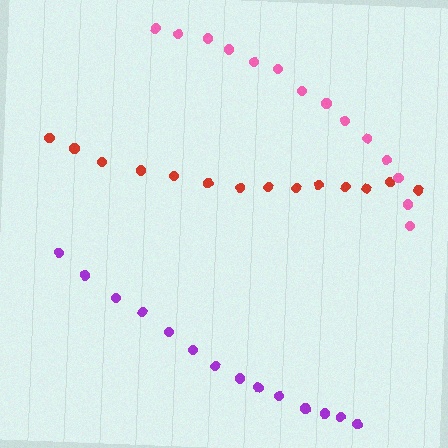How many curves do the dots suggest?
There are 3 distinct paths.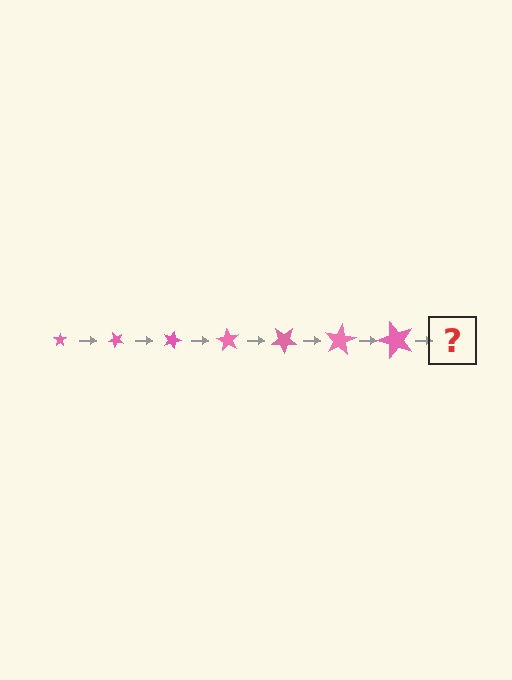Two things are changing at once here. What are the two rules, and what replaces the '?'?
The two rules are that the star grows larger each step and it rotates 45 degrees each step. The '?' should be a star, larger than the previous one and rotated 315 degrees from the start.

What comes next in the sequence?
The next element should be a star, larger than the previous one and rotated 315 degrees from the start.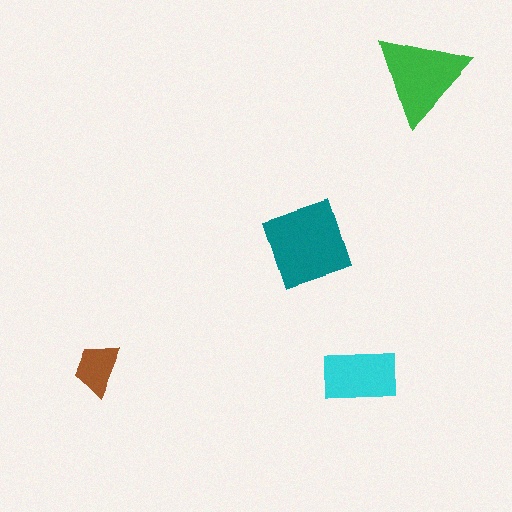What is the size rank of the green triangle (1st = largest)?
2nd.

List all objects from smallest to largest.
The brown trapezoid, the cyan rectangle, the green triangle, the teal diamond.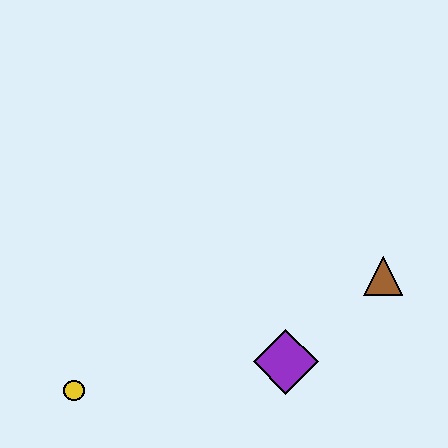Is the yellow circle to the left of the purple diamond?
Yes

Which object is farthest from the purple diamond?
The yellow circle is farthest from the purple diamond.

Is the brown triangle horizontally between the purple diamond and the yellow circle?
No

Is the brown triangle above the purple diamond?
Yes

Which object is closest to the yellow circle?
The purple diamond is closest to the yellow circle.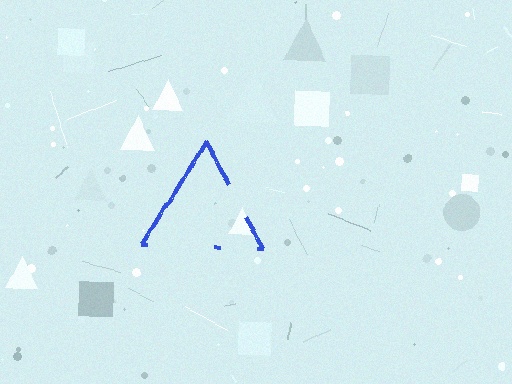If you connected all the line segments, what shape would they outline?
They would outline a triangle.